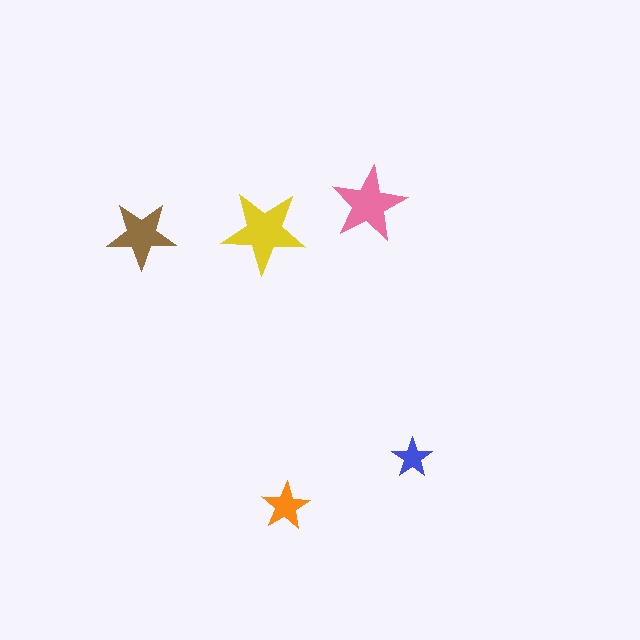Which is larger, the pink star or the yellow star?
The yellow one.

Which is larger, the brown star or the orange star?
The brown one.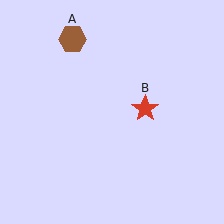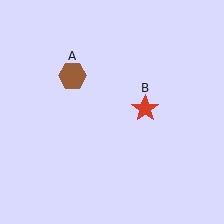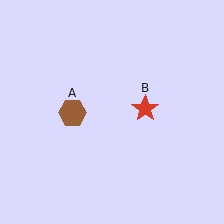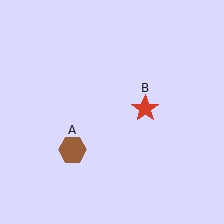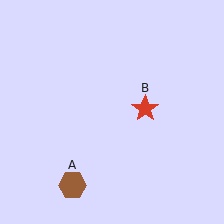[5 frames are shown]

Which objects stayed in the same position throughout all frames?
Red star (object B) remained stationary.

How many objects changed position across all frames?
1 object changed position: brown hexagon (object A).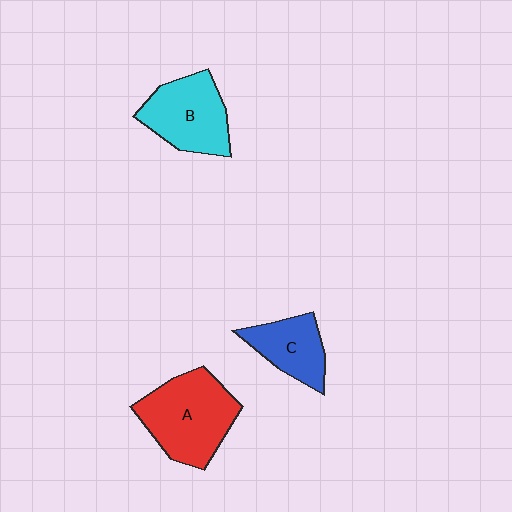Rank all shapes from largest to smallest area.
From largest to smallest: A (red), B (cyan), C (blue).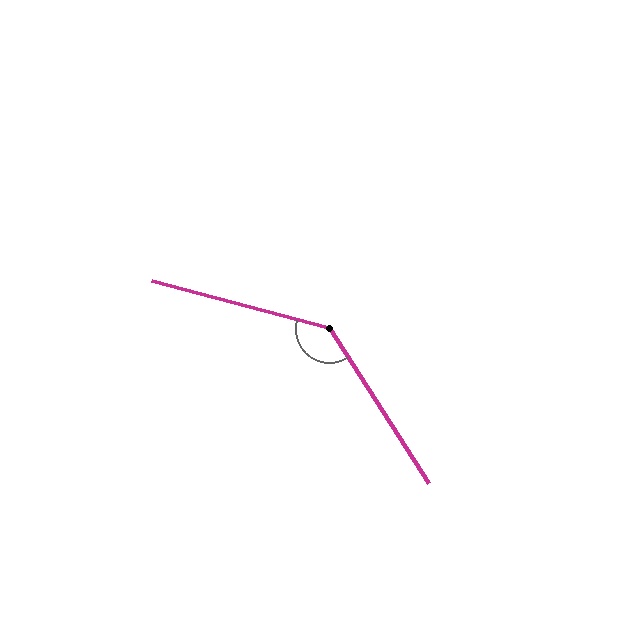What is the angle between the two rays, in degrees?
Approximately 138 degrees.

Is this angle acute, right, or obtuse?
It is obtuse.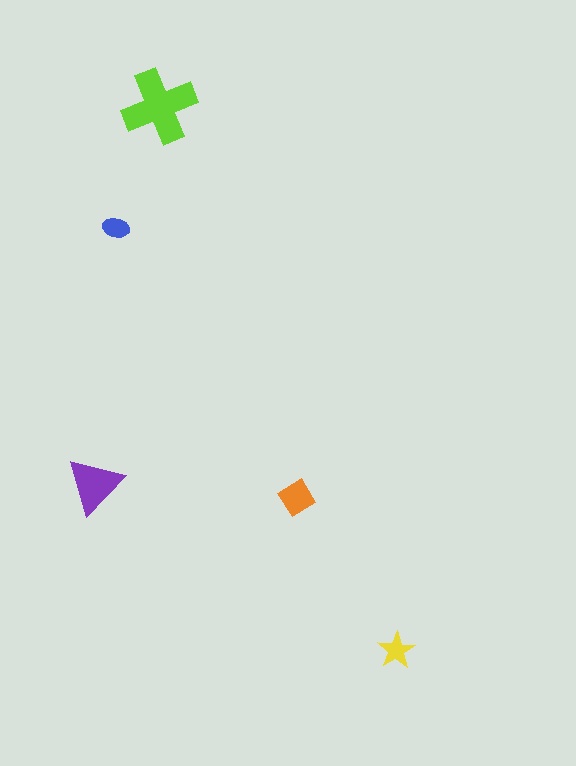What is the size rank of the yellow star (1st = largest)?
4th.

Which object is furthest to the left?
The purple triangle is leftmost.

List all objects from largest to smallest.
The lime cross, the purple triangle, the orange diamond, the yellow star, the blue ellipse.